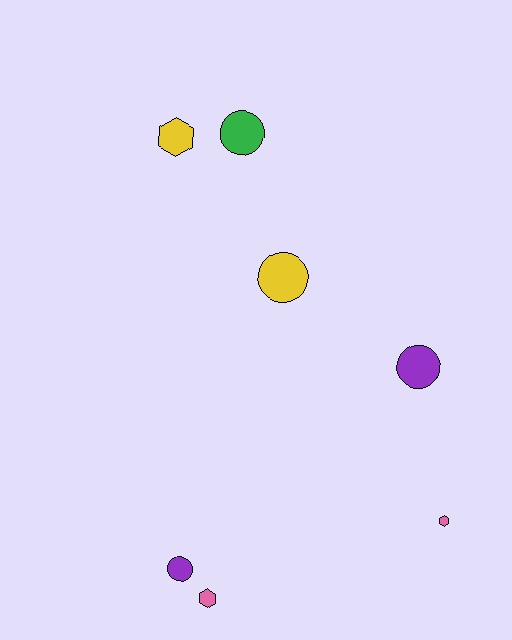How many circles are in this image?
There are 4 circles.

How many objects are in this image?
There are 7 objects.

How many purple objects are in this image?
There are 2 purple objects.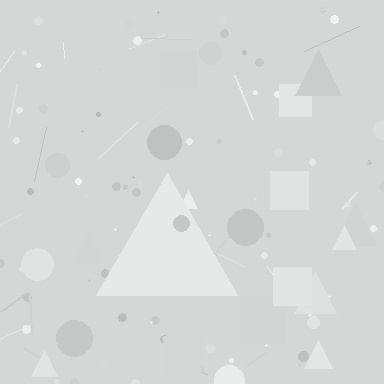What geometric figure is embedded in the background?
A triangle is embedded in the background.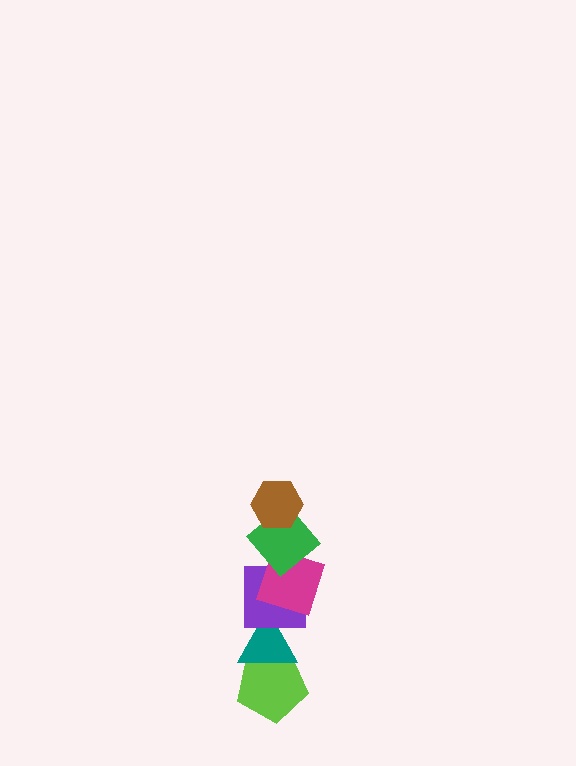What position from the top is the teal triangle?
The teal triangle is 5th from the top.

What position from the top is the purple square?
The purple square is 4th from the top.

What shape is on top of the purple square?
The magenta square is on top of the purple square.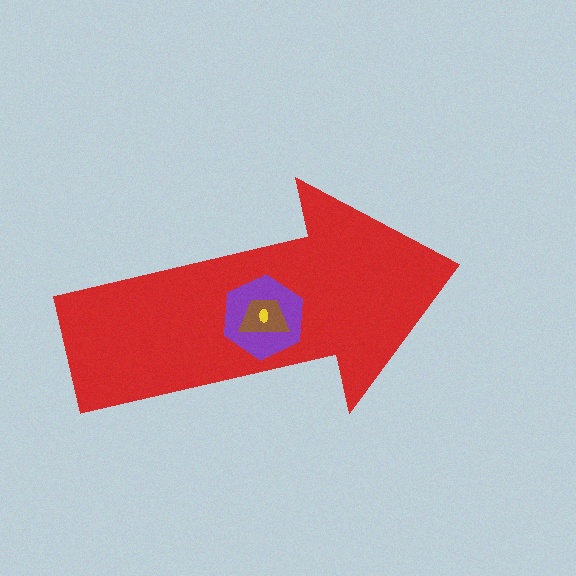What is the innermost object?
The yellow ellipse.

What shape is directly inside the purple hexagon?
The brown trapezoid.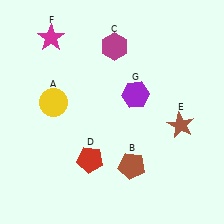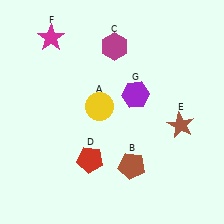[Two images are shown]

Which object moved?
The yellow circle (A) moved right.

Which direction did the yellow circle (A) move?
The yellow circle (A) moved right.